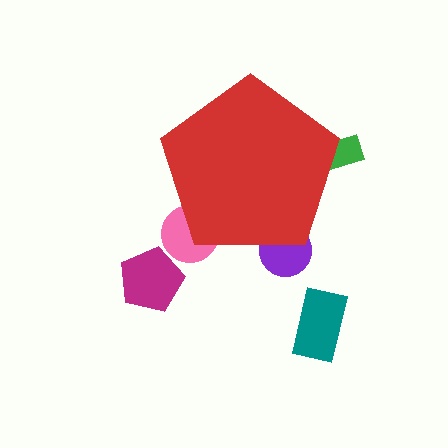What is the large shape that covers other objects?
A red pentagon.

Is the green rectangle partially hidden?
Yes, the green rectangle is partially hidden behind the red pentagon.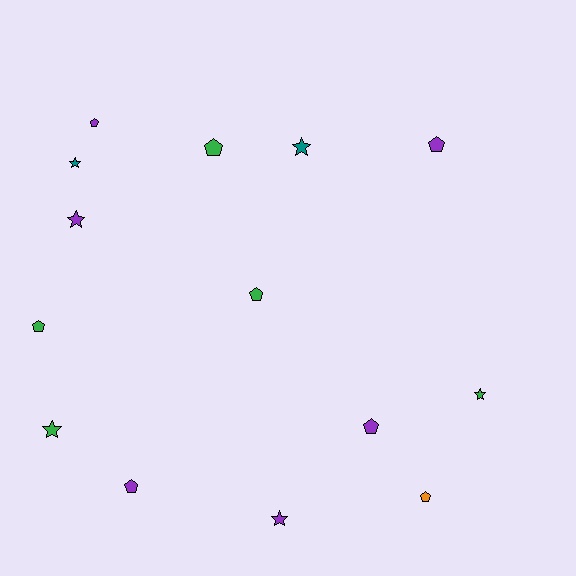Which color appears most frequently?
Purple, with 6 objects.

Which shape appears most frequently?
Pentagon, with 8 objects.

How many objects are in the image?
There are 14 objects.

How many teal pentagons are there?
There are no teal pentagons.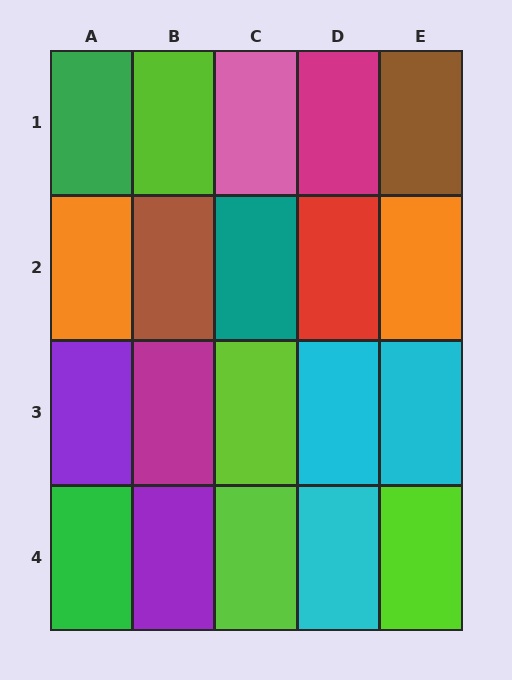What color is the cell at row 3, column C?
Lime.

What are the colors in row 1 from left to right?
Green, lime, pink, magenta, brown.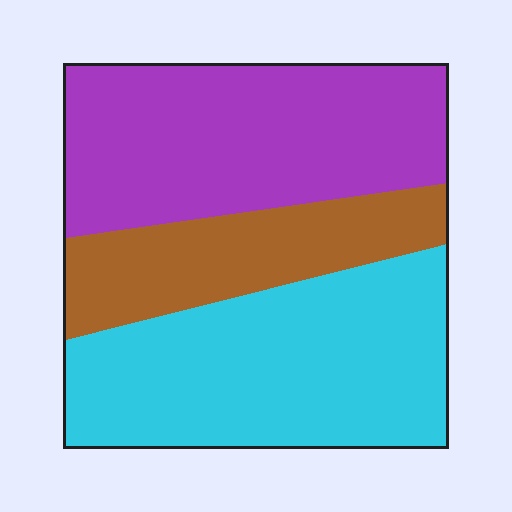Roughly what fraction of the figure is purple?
Purple takes up between a third and a half of the figure.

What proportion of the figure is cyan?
Cyan covers around 40% of the figure.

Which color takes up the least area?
Brown, at roughly 20%.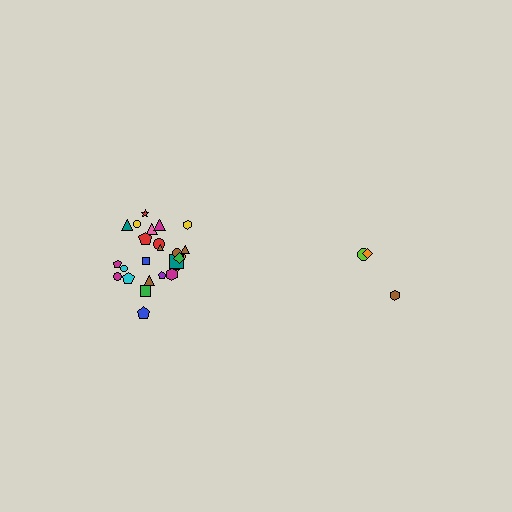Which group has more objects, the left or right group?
The left group.